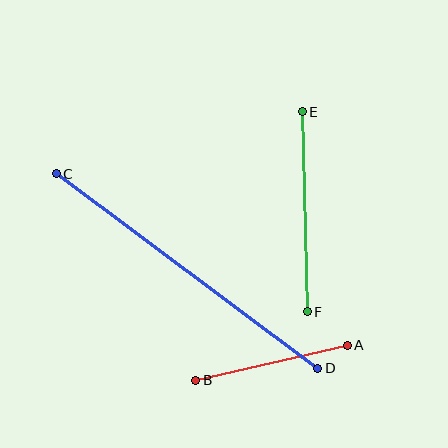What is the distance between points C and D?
The distance is approximately 326 pixels.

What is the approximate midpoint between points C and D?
The midpoint is at approximately (187, 271) pixels.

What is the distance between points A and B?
The distance is approximately 155 pixels.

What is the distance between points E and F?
The distance is approximately 200 pixels.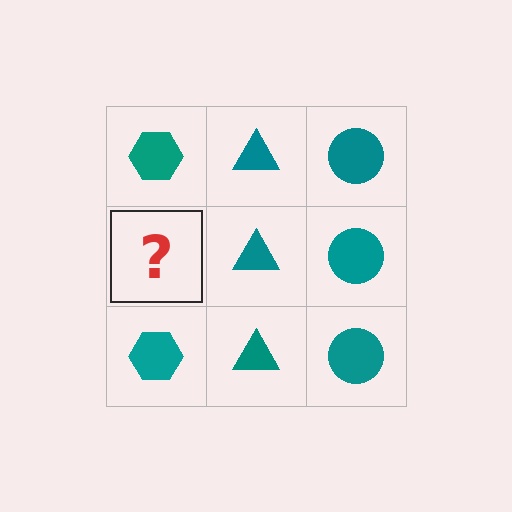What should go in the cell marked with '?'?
The missing cell should contain a teal hexagon.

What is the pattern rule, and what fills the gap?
The rule is that each column has a consistent shape. The gap should be filled with a teal hexagon.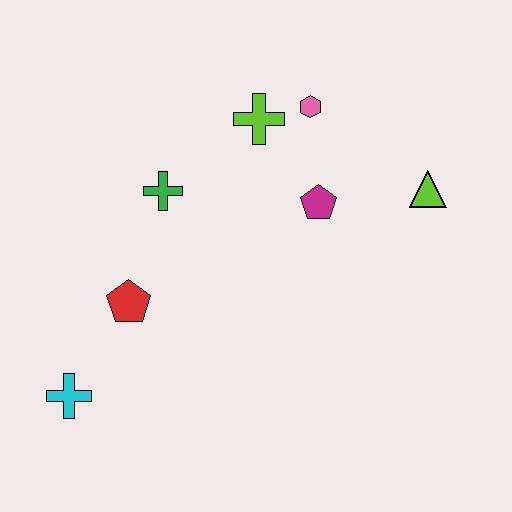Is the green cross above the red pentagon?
Yes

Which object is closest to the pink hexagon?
The lime cross is closest to the pink hexagon.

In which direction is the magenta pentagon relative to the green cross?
The magenta pentagon is to the right of the green cross.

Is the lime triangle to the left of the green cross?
No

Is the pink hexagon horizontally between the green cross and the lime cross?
No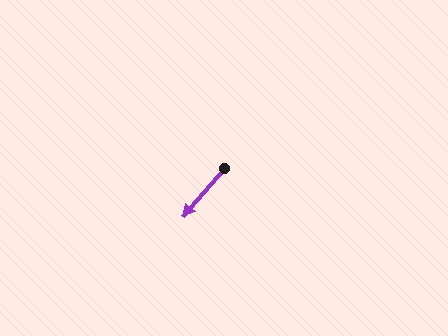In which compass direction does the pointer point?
Southwest.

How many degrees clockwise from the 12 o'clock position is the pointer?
Approximately 220 degrees.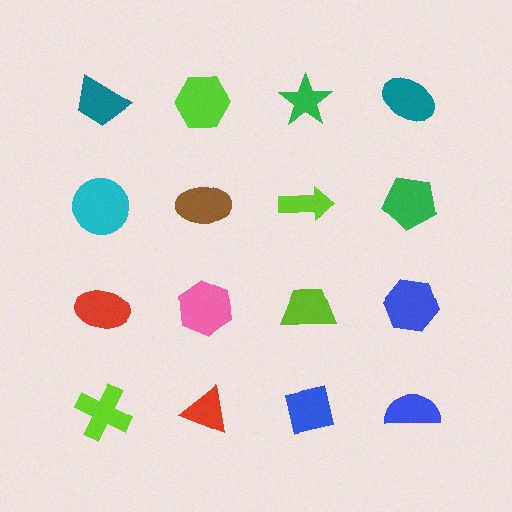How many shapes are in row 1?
4 shapes.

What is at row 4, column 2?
A red triangle.